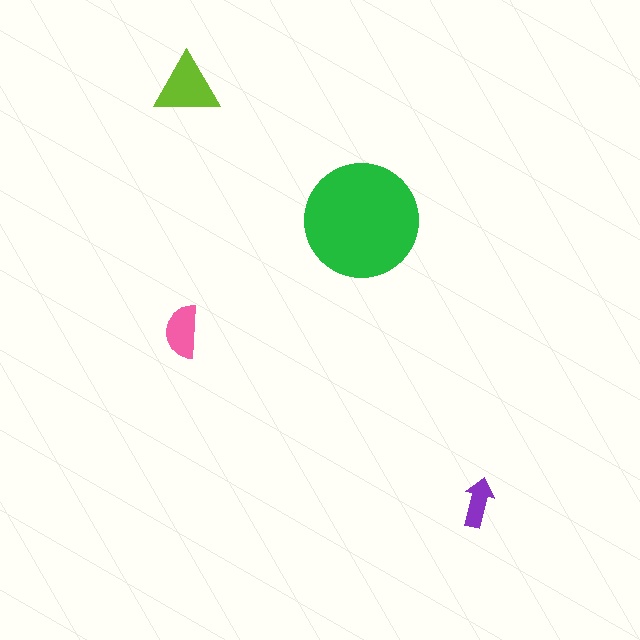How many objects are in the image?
There are 4 objects in the image.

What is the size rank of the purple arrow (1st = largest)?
4th.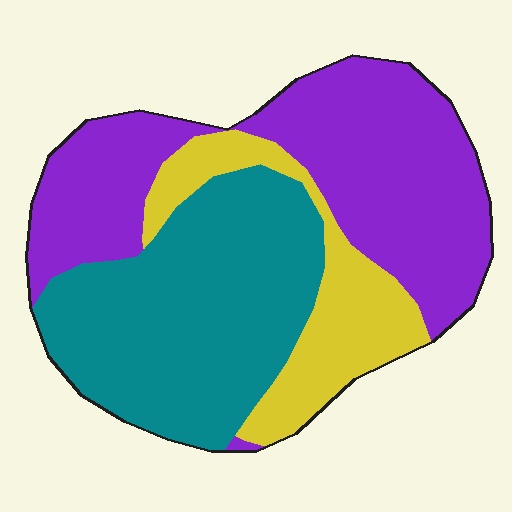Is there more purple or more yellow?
Purple.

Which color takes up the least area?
Yellow, at roughly 20%.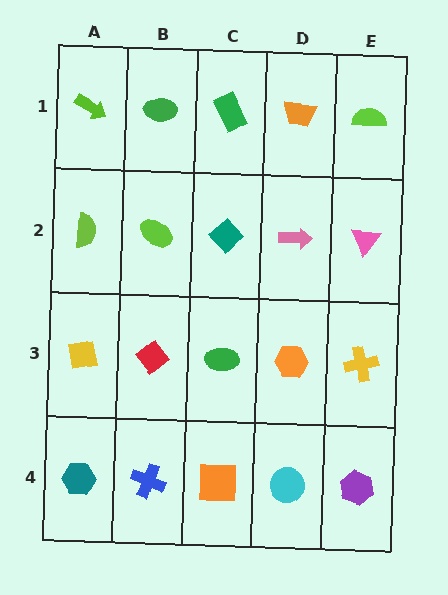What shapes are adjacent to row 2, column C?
A green rectangle (row 1, column C), a green ellipse (row 3, column C), a lime ellipse (row 2, column B), a pink arrow (row 2, column D).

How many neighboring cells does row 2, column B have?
4.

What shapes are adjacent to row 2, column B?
A green ellipse (row 1, column B), a red diamond (row 3, column B), a lime semicircle (row 2, column A), a teal diamond (row 2, column C).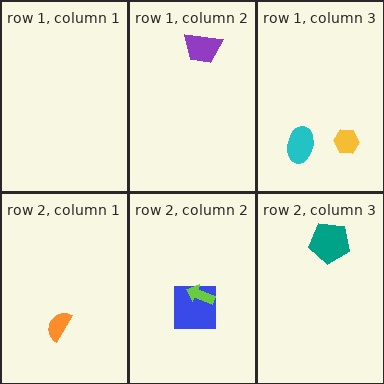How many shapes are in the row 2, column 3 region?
1.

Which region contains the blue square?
The row 2, column 2 region.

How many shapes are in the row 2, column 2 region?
2.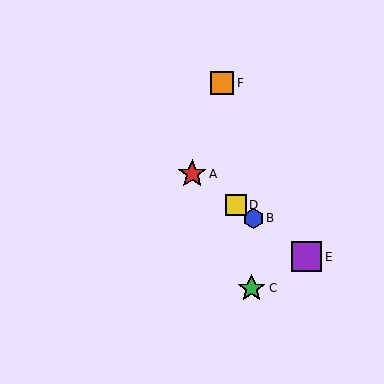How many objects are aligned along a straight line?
4 objects (A, B, D, E) are aligned along a straight line.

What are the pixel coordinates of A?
Object A is at (192, 174).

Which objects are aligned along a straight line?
Objects A, B, D, E are aligned along a straight line.